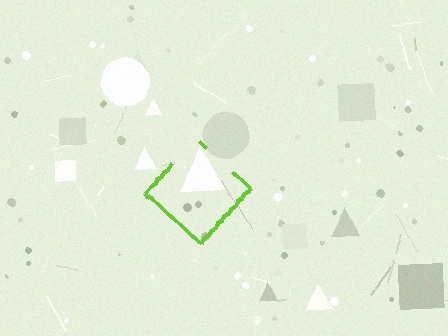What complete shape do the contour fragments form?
The contour fragments form a diamond.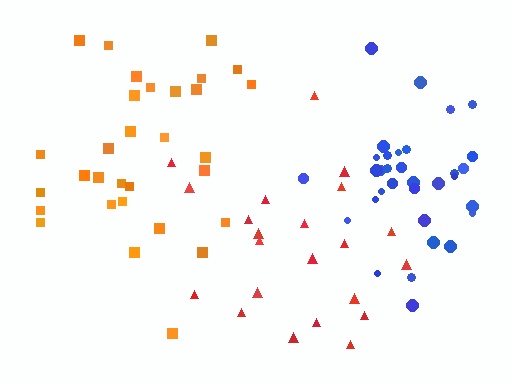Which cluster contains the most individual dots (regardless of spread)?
Blue (33).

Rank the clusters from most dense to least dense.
blue, orange, red.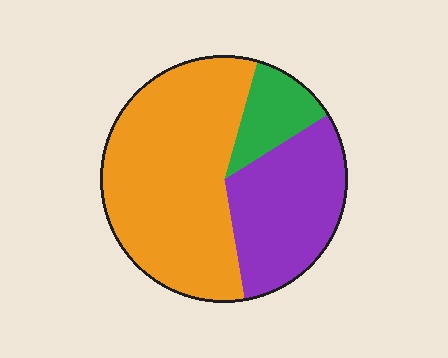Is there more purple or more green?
Purple.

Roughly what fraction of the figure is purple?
Purple takes up about one third (1/3) of the figure.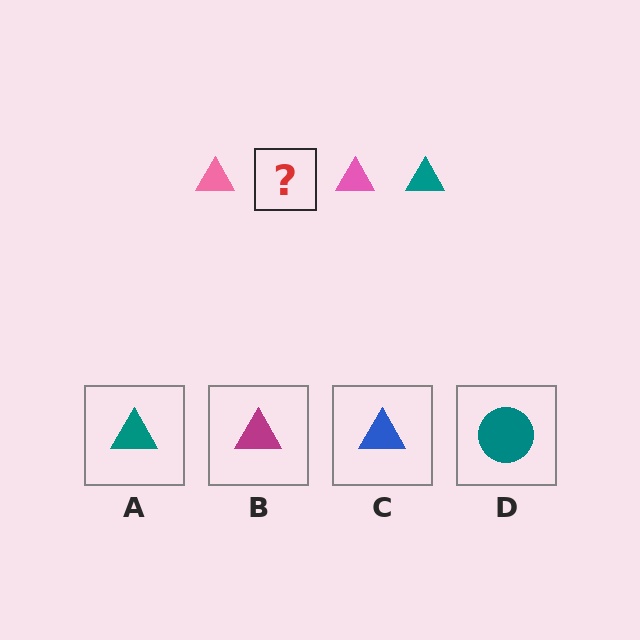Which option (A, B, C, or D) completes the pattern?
A.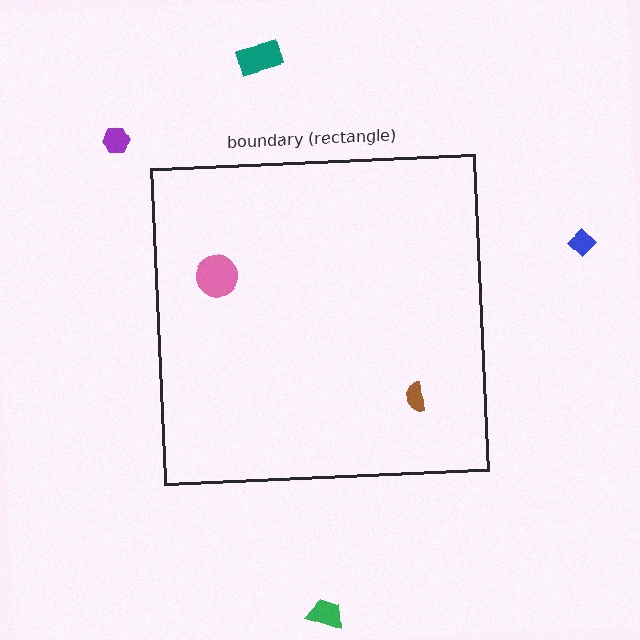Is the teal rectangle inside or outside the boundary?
Outside.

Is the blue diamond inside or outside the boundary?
Outside.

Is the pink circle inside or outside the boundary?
Inside.